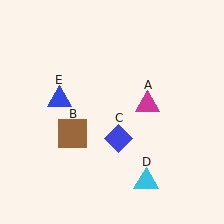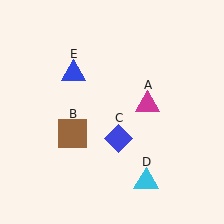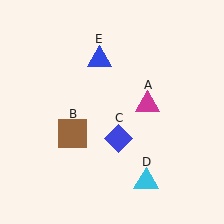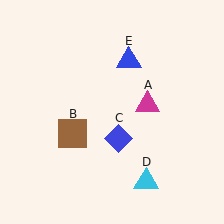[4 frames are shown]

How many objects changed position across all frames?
1 object changed position: blue triangle (object E).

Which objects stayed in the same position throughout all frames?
Magenta triangle (object A) and brown square (object B) and blue diamond (object C) and cyan triangle (object D) remained stationary.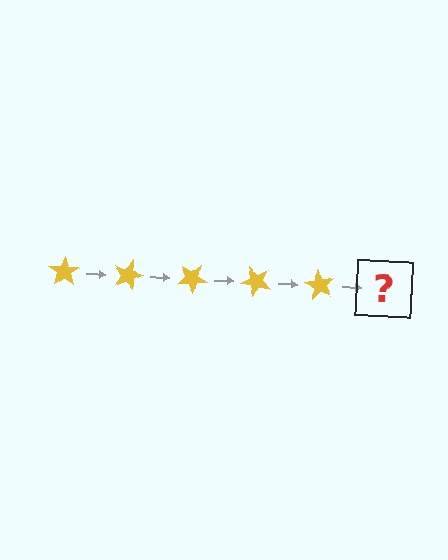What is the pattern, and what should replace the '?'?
The pattern is that the star rotates 15 degrees each step. The '?' should be a yellow star rotated 75 degrees.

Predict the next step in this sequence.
The next step is a yellow star rotated 75 degrees.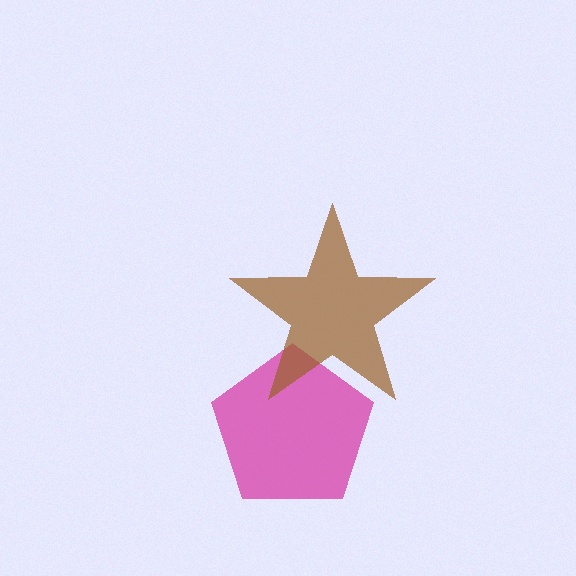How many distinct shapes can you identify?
There are 2 distinct shapes: a magenta pentagon, a brown star.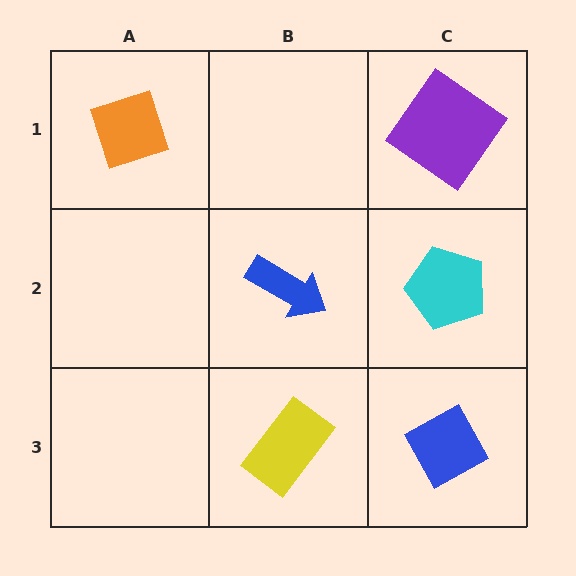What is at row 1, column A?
An orange diamond.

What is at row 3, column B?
A yellow rectangle.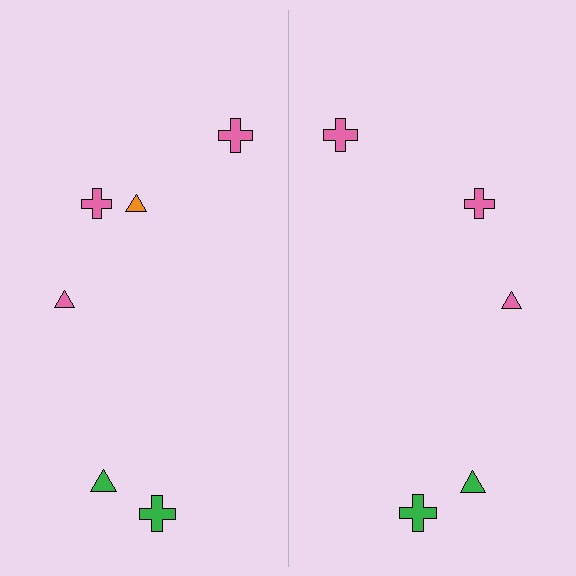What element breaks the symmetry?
A orange triangle is missing from the right side.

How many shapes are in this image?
There are 11 shapes in this image.